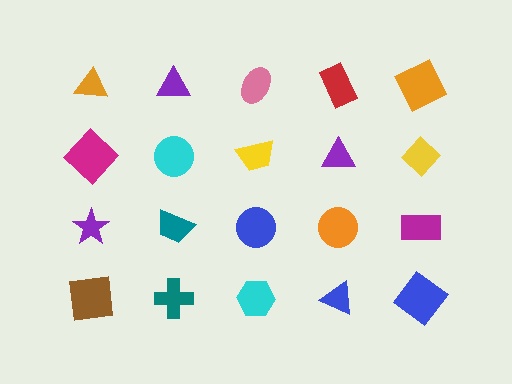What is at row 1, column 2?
A purple triangle.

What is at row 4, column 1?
A brown square.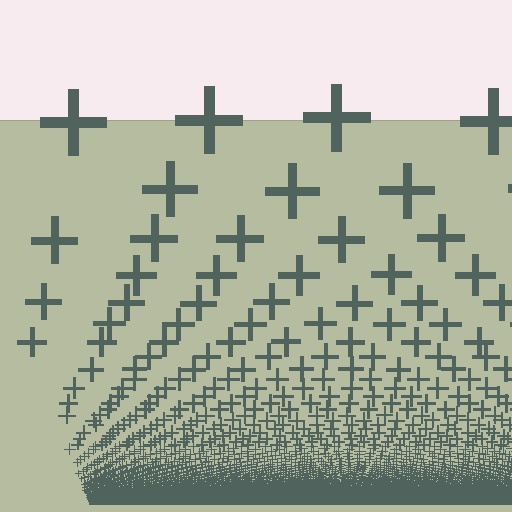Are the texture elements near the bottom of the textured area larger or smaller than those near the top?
Smaller. The gradient is inverted — elements near the bottom are smaller and denser.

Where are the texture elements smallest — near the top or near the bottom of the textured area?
Near the bottom.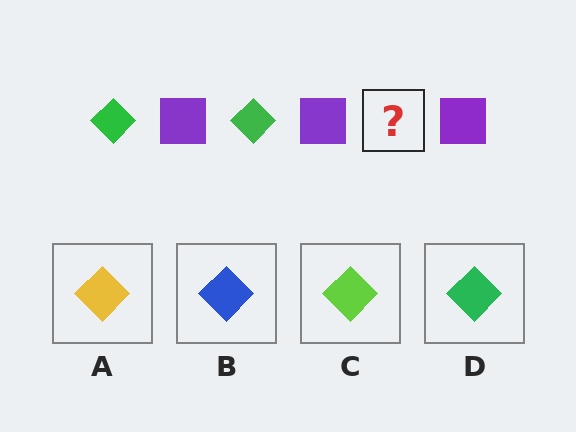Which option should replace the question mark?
Option D.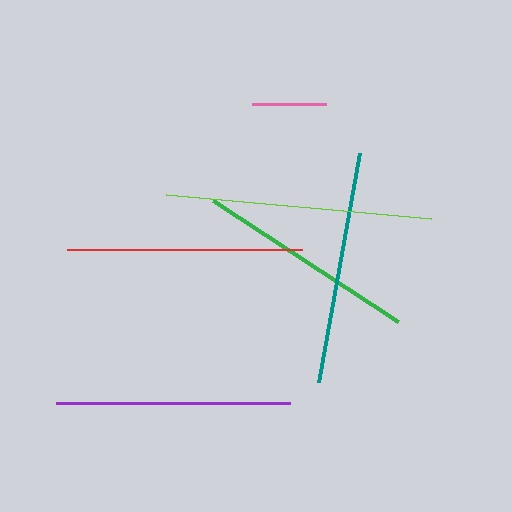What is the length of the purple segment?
The purple segment is approximately 235 pixels long.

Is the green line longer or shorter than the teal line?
The teal line is longer than the green line.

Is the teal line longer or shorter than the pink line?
The teal line is longer than the pink line.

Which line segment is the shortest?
The pink line is the shortest at approximately 73 pixels.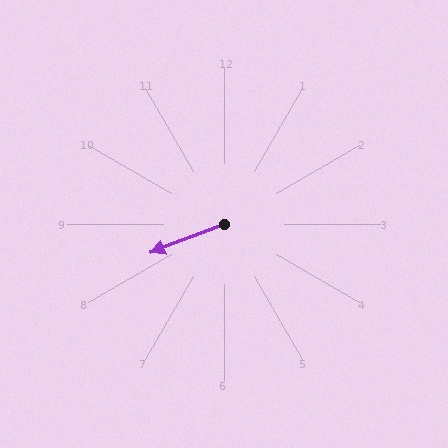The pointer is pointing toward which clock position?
Roughly 8 o'clock.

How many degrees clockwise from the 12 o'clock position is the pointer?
Approximately 249 degrees.